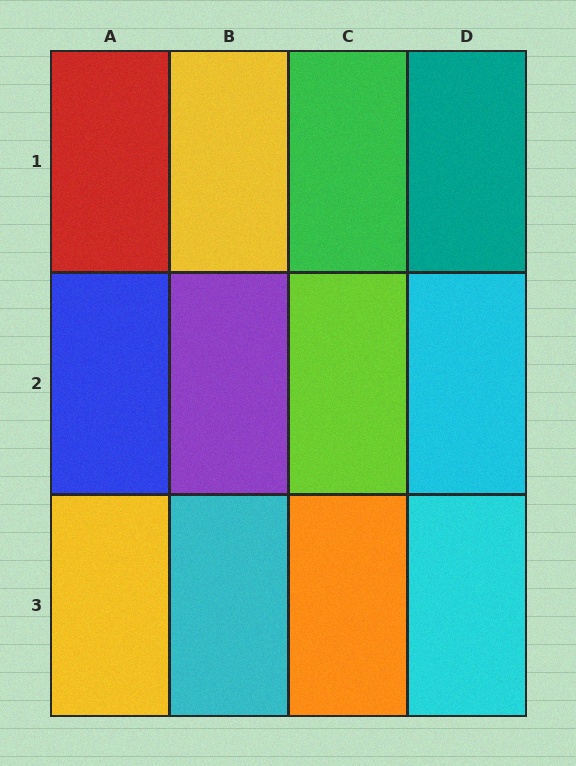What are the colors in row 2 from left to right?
Blue, purple, lime, cyan.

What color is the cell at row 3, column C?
Orange.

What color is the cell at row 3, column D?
Cyan.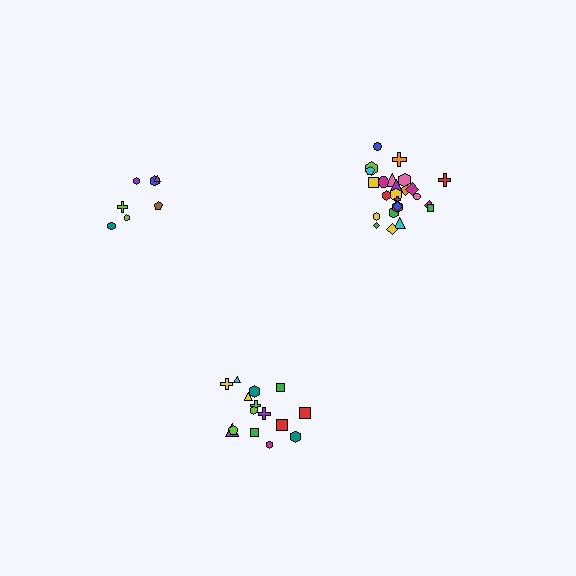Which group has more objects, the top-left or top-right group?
The top-right group.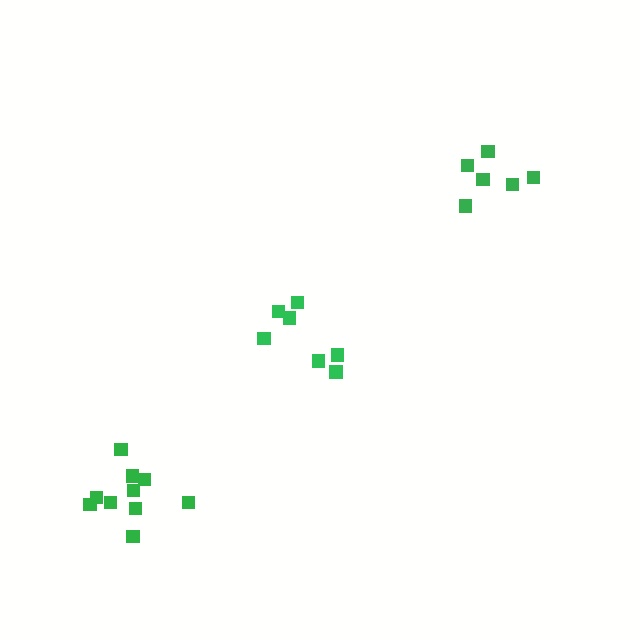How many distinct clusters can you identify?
There are 3 distinct clusters.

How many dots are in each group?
Group 1: 7 dots, Group 2: 6 dots, Group 3: 10 dots (23 total).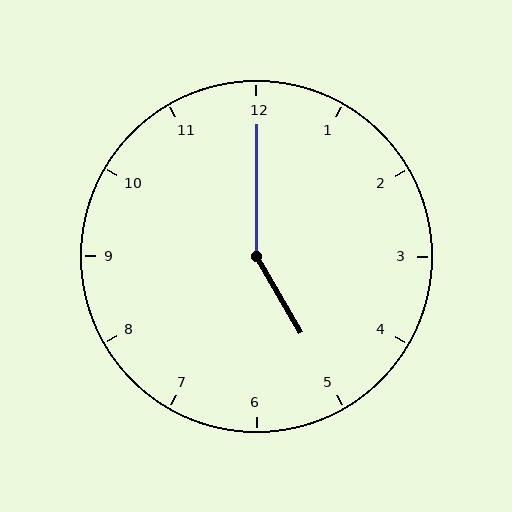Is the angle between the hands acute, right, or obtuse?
It is obtuse.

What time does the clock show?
5:00.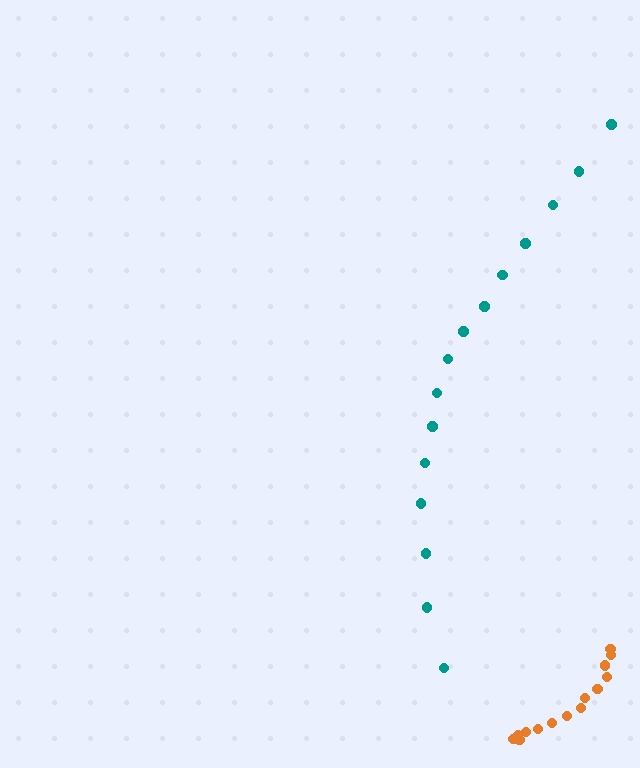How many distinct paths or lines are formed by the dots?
There are 2 distinct paths.